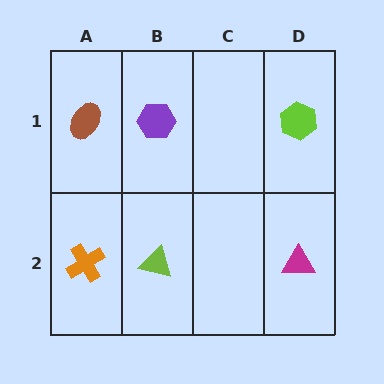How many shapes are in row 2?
3 shapes.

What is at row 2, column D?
A magenta triangle.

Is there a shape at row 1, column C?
No, that cell is empty.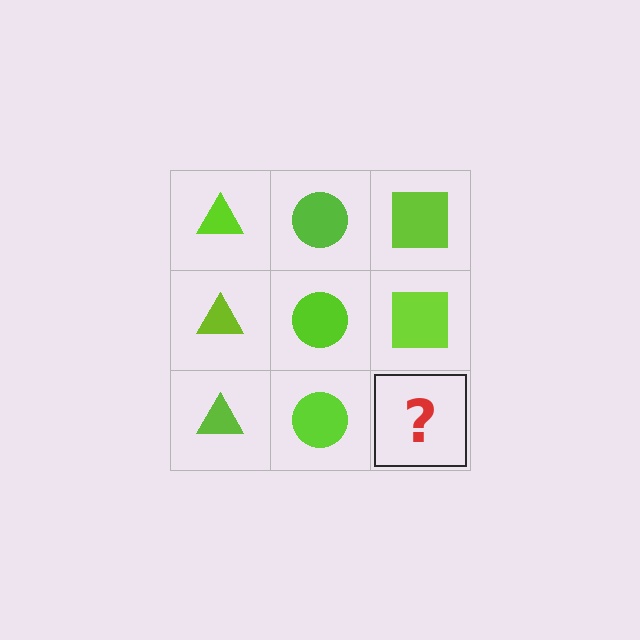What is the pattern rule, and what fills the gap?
The rule is that each column has a consistent shape. The gap should be filled with a lime square.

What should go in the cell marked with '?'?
The missing cell should contain a lime square.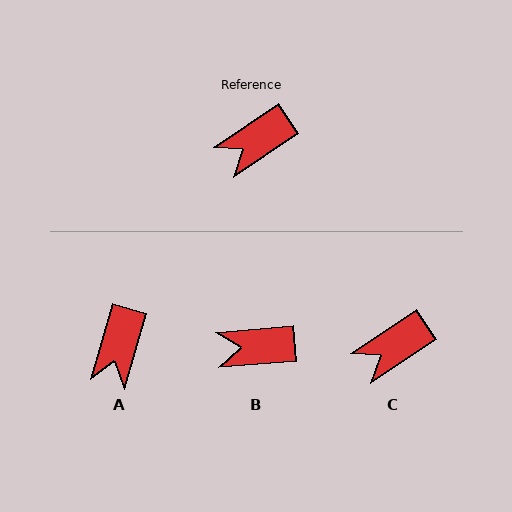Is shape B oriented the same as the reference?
No, it is off by about 29 degrees.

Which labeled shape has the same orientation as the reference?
C.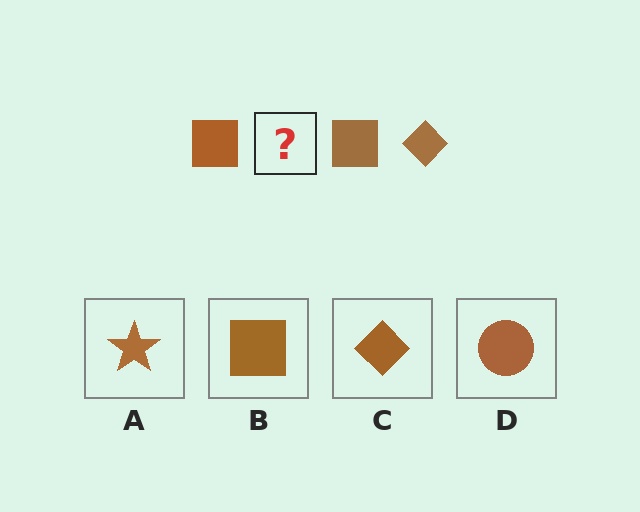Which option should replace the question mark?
Option C.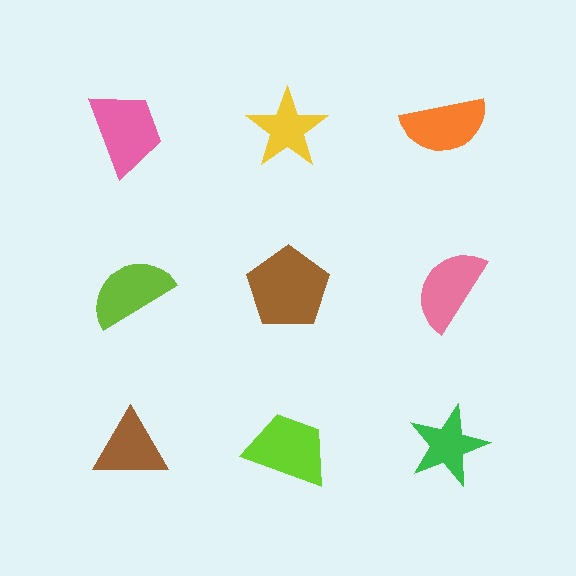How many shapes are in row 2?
3 shapes.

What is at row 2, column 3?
A pink semicircle.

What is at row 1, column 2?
A yellow star.